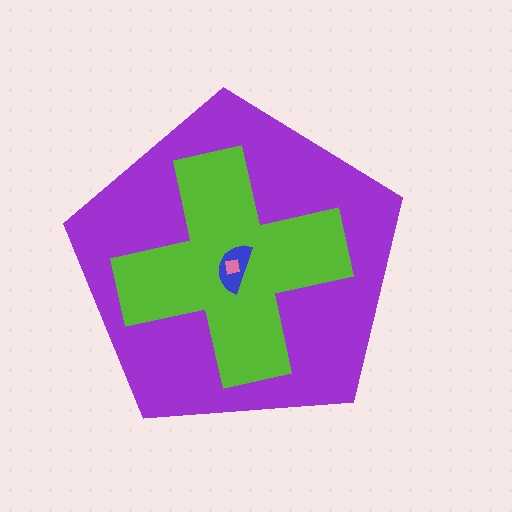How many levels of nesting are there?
4.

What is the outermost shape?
The purple pentagon.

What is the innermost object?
The pink square.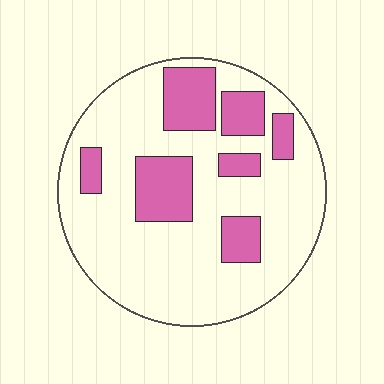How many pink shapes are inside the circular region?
7.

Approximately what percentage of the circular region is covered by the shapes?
Approximately 25%.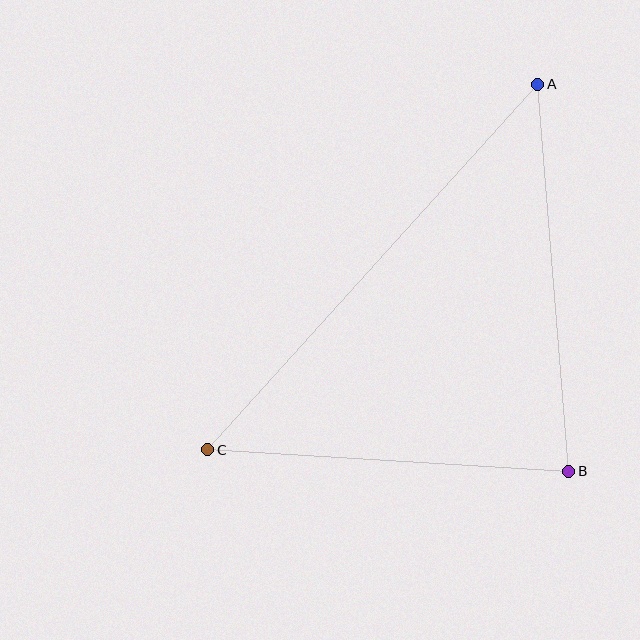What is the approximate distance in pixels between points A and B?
The distance between A and B is approximately 388 pixels.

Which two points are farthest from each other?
Points A and C are farthest from each other.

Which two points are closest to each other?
Points B and C are closest to each other.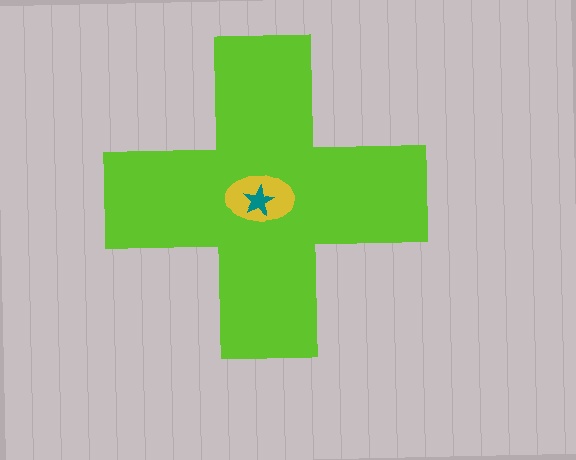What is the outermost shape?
The lime cross.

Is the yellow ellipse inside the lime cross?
Yes.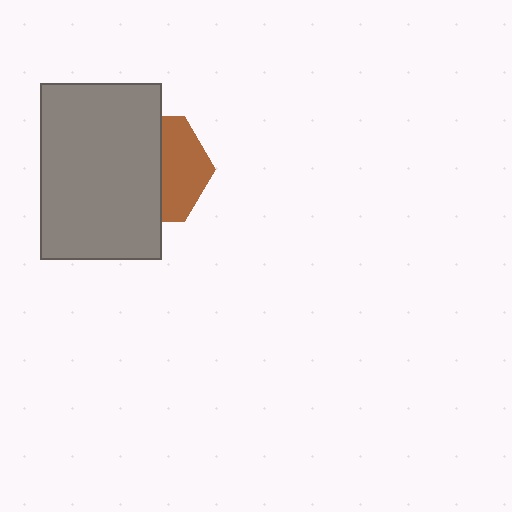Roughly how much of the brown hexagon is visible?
A small part of it is visible (roughly 42%).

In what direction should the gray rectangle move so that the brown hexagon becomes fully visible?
The gray rectangle should move left. That is the shortest direction to clear the overlap and leave the brown hexagon fully visible.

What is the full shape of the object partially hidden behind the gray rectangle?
The partially hidden object is a brown hexagon.